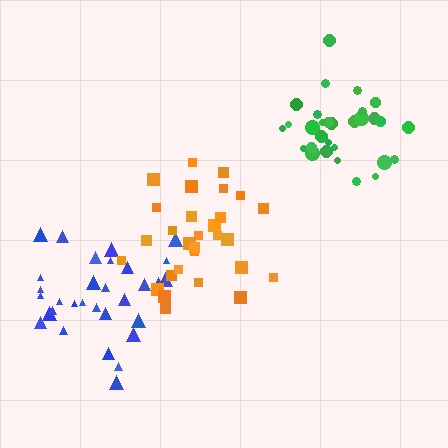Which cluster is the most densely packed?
Green.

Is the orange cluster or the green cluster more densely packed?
Green.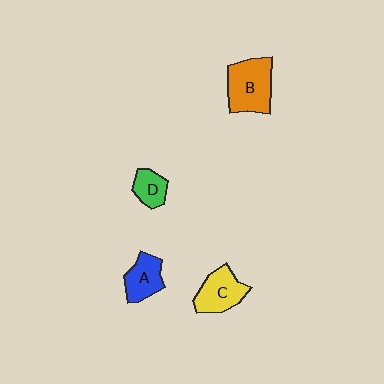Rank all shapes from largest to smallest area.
From largest to smallest: B (orange), C (yellow), A (blue), D (green).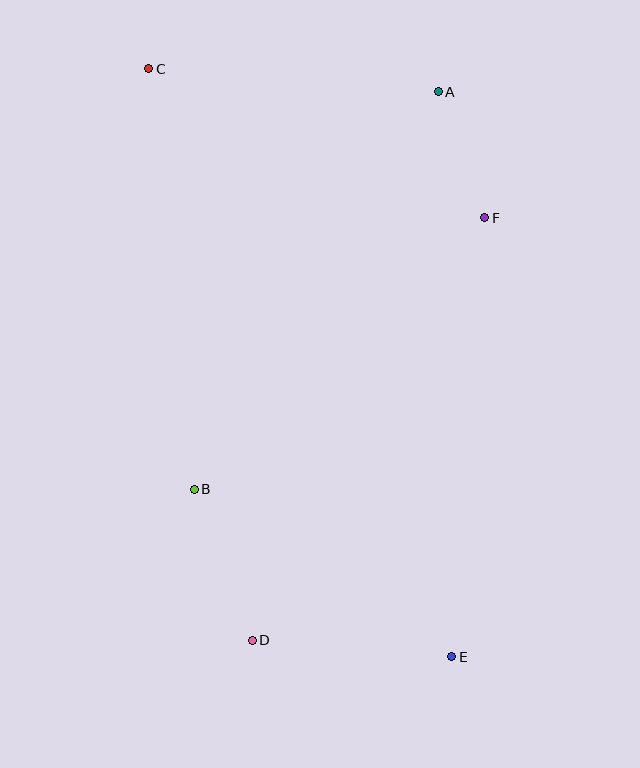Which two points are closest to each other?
Points A and F are closest to each other.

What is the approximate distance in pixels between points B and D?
The distance between B and D is approximately 162 pixels.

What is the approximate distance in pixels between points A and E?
The distance between A and E is approximately 565 pixels.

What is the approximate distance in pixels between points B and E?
The distance between B and E is approximately 307 pixels.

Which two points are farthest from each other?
Points C and E are farthest from each other.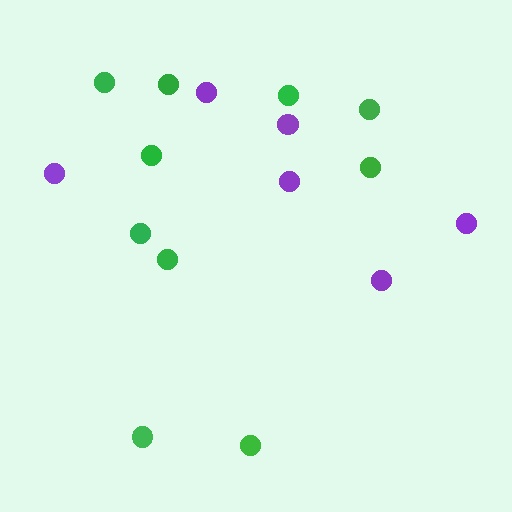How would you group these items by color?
There are 2 groups: one group of green circles (10) and one group of purple circles (6).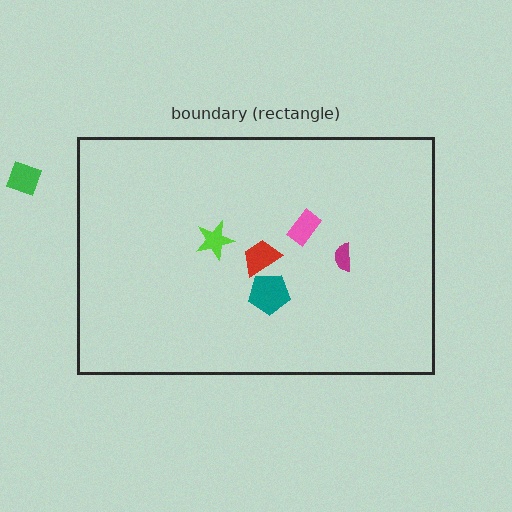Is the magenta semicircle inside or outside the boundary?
Inside.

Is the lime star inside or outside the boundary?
Inside.